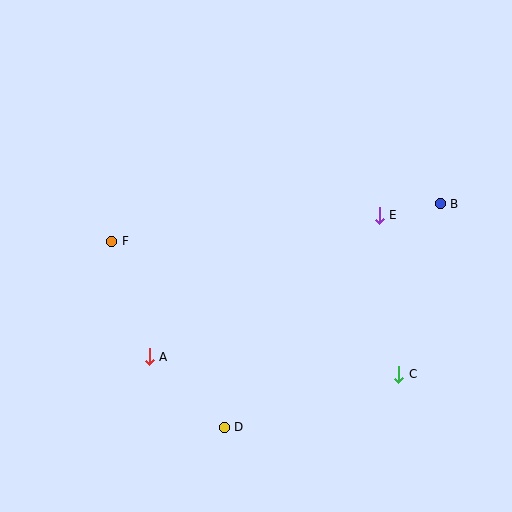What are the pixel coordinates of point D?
Point D is at (224, 427).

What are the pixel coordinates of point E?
Point E is at (379, 215).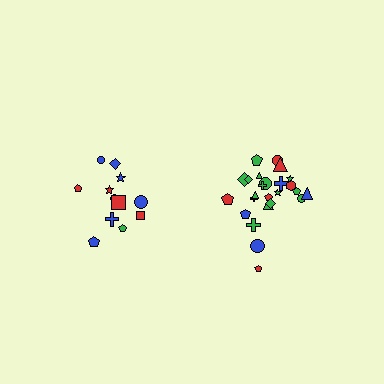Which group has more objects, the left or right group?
The right group.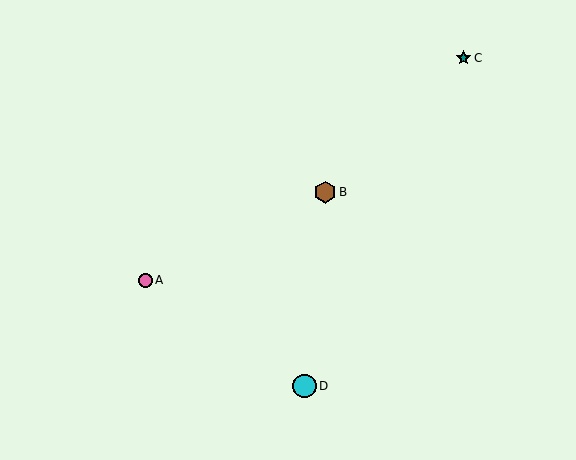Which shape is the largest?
The cyan circle (labeled D) is the largest.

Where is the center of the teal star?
The center of the teal star is at (464, 58).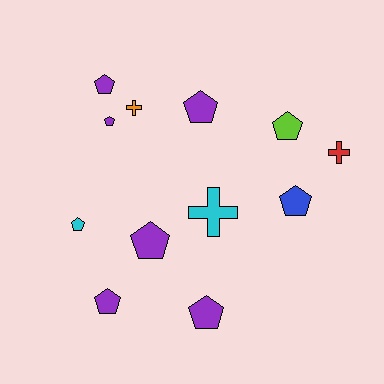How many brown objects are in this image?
There are no brown objects.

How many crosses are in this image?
There are 3 crosses.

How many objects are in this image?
There are 12 objects.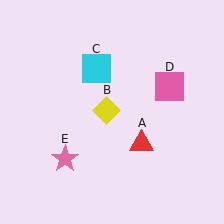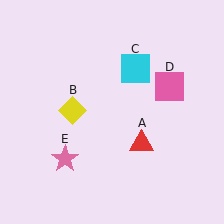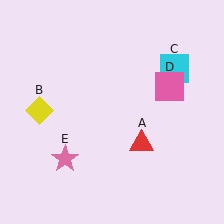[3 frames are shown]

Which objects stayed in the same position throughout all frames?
Red triangle (object A) and pink square (object D) and pink star (object E) remained stationary.